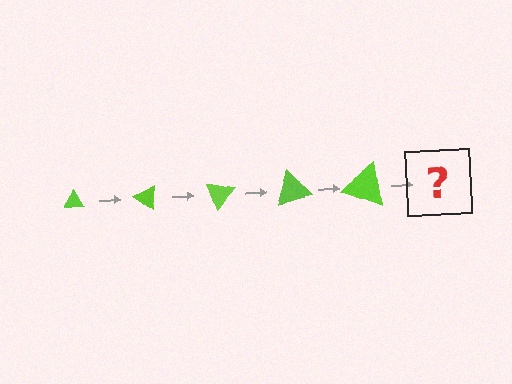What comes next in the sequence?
The next element should be a triangle, larger than the previous one and rotated 175 degrees from the start.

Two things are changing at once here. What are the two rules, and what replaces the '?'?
The two rules are that the triangle grows larger each step and it rotates 35 degrees each step. The '?' should be a triangle, larger than the previous one and rotated 175 degrees from the start.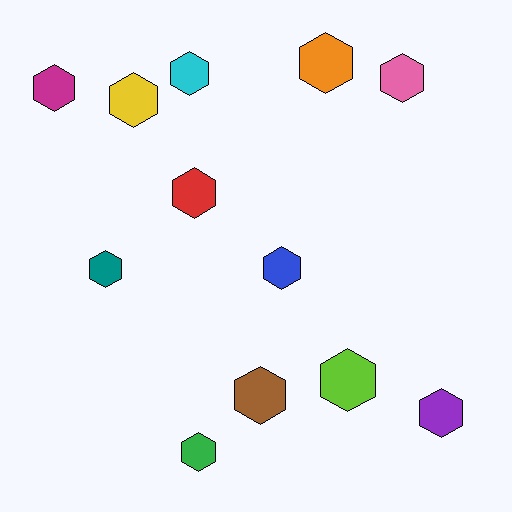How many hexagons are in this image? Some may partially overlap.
There are 12 hexagons.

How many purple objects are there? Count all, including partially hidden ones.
There is 1 purple object.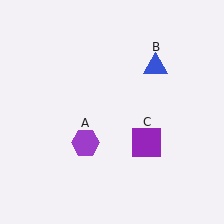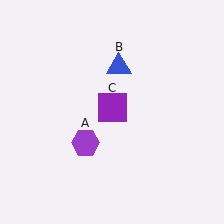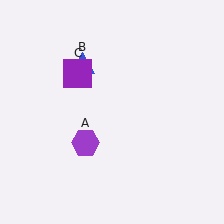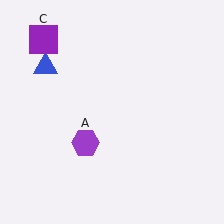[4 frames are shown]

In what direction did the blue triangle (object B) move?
The blue triangle (object B) moved left.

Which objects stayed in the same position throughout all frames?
Purple hexagon (object A) remained stationary.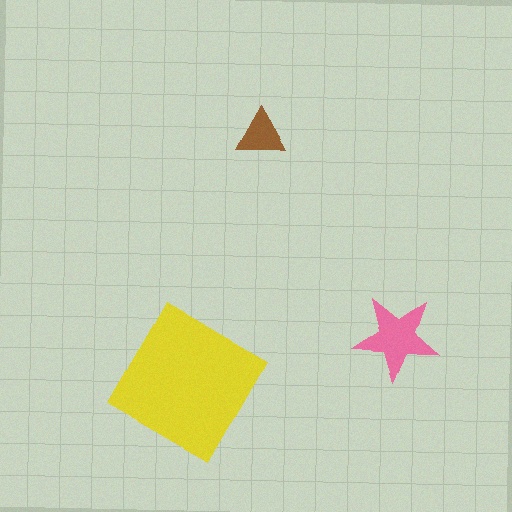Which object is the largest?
The yellow square.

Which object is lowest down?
The yellow square is bottommost.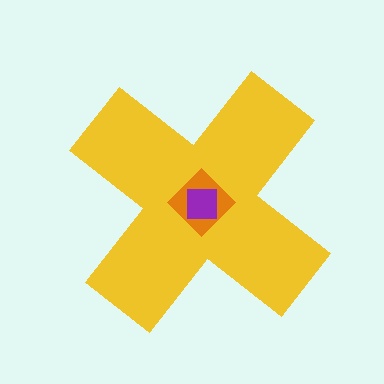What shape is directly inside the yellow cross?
The orange diamond.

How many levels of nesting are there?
3.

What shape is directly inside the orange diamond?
The purple square.